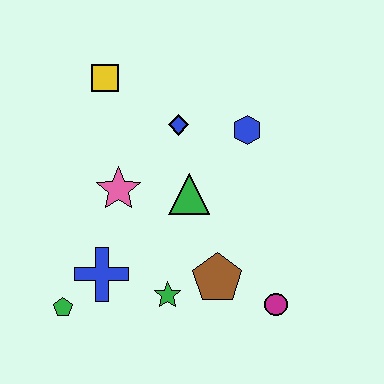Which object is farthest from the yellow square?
The magenta circle is farthest from the yellow square.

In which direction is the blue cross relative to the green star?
The blue cross is to the left of the green star.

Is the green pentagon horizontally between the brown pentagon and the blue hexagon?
No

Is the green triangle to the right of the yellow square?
Yes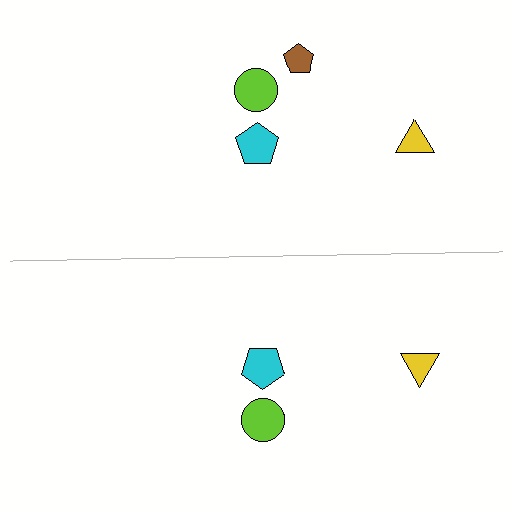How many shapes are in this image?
There are 7 shapes in this image.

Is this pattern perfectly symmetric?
No, the pattern is not perfectly symmetric. A brown pentagon is missing from the bottom side.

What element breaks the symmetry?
A brown pentagon is missing from the bottom side.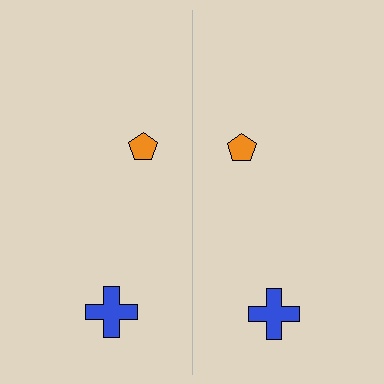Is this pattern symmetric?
Yes, this pattern has bilateral (reflection) symmetry.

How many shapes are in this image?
There are 4 shapes in this image.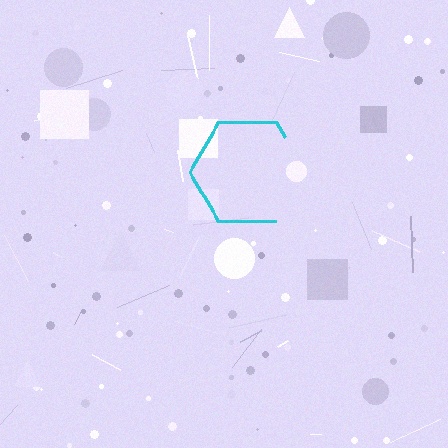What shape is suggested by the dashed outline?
The dashed outline suggests a hexagon.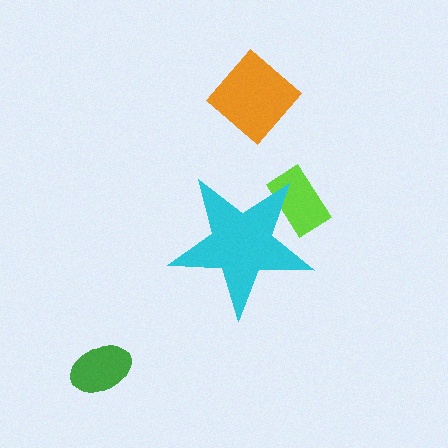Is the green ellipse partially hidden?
No, the green ellipse is fully visible.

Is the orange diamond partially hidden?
No, the orange diamond is fully visible.